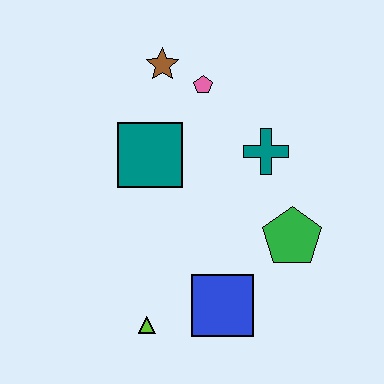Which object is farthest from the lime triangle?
The brown star is farthest from the lime triangle.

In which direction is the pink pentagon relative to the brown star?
The pink pentagon is to the right of the brown star.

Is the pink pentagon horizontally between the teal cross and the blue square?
No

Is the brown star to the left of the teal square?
No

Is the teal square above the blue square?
Yes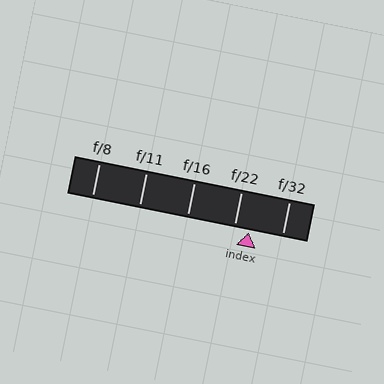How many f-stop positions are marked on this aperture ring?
There are 5 f-stop positions marked.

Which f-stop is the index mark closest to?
The index mark is closest to f/22.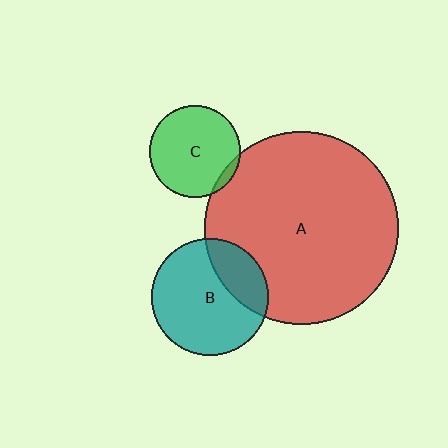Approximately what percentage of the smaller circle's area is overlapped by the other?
Approximately 5%.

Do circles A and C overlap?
Yes.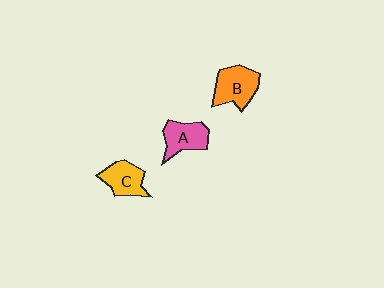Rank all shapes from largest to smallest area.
From largest to smallest: B (orange), A (pink), C (yellow).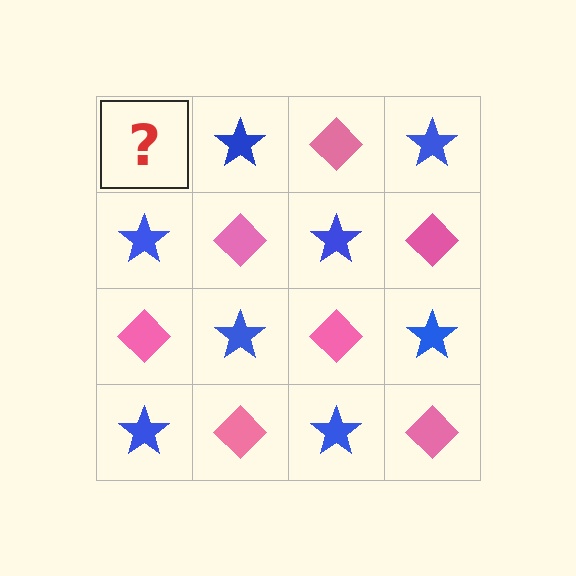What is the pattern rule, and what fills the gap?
The rule is that it alternates pink diamond and blue star in a checkerboard pattern. The gap should be filled with a pink diamond.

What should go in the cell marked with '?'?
The missing cell should contain a pink diamond.